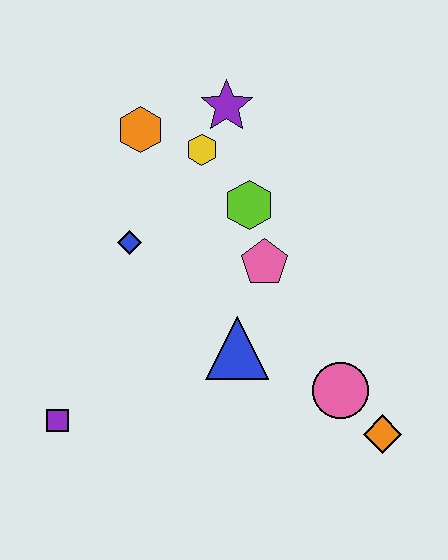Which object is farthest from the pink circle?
The orange hexagon is farthest from the pink circle.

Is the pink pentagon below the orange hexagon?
Yes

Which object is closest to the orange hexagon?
The yellow hexagon is closest to the orange hexagon.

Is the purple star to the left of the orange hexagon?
No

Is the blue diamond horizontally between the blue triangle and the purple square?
Yes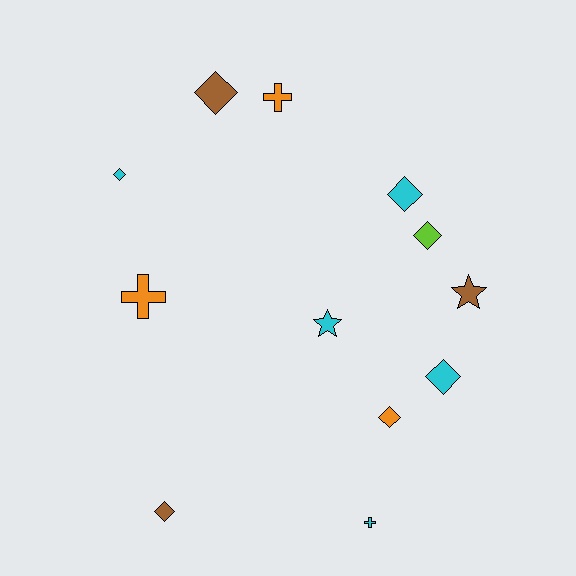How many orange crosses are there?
There are 2 orange crosses.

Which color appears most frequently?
Cyan, with 5 objects.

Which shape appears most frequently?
Diamond, with 7 objects.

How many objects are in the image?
There are 12 objects.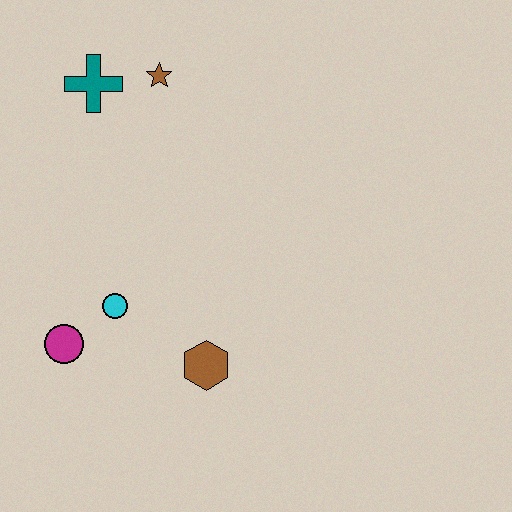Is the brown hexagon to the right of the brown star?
Yes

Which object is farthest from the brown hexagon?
The teal cross is farthest from the brown hexagon.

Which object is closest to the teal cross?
The brown star is closest to the teal cross.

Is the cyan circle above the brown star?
No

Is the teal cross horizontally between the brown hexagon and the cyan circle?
No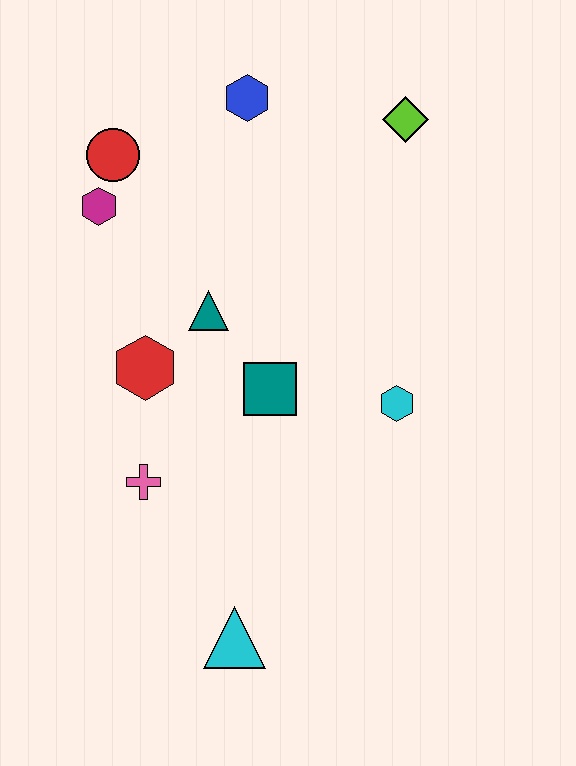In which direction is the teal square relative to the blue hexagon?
The teal square is below the blue hexagon.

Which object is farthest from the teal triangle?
The cyan triangle is farthest from the teal triangle.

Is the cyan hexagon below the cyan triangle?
No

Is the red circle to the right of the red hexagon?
No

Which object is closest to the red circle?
The magenta hexagon is closest to the red circle.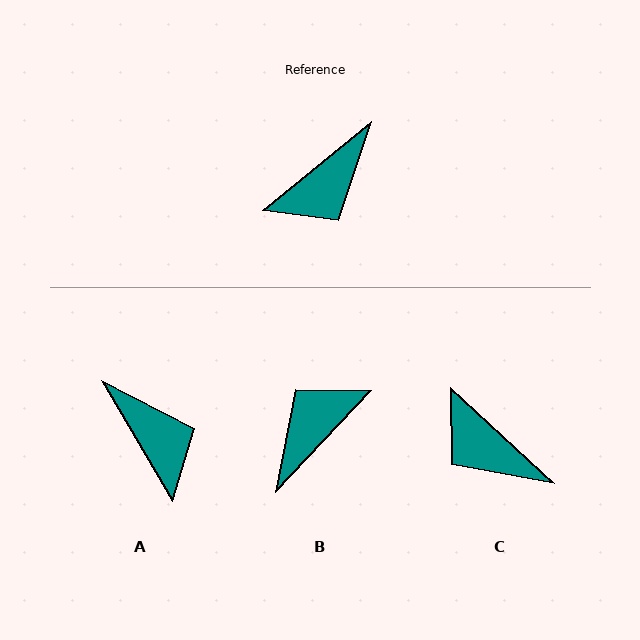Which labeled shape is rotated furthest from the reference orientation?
B, about 172 degrees away.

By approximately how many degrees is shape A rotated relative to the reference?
Approximately 81 degrees counter-clockwise.